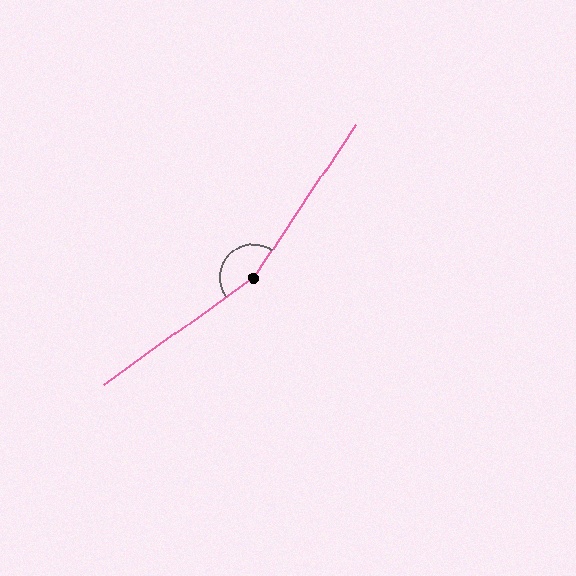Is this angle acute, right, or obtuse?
It is obtuse.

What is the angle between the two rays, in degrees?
Approximately 159 degrees.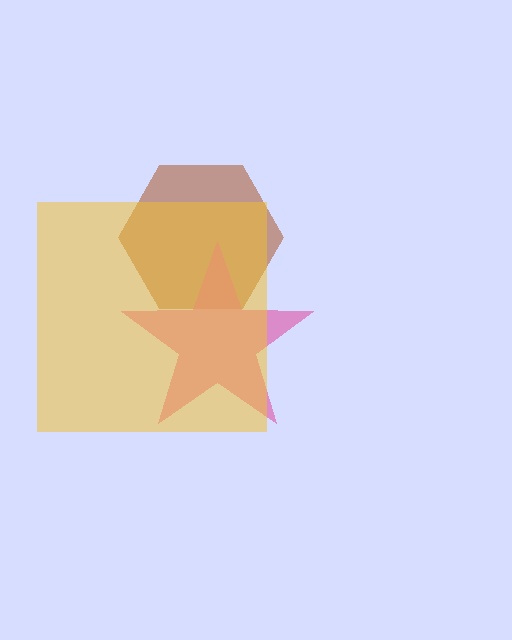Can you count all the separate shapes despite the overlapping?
Yes, there are 3 separate shapes.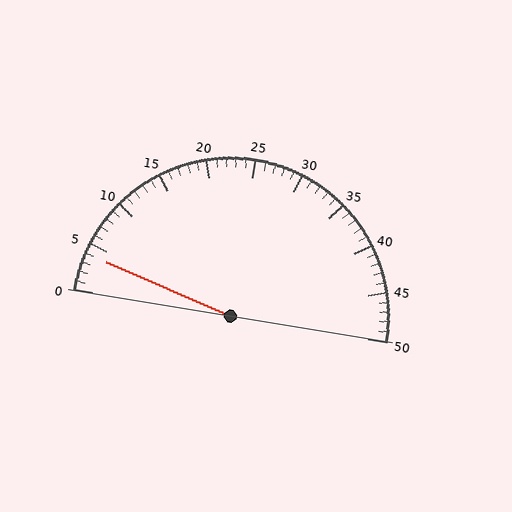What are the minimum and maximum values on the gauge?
The gauge ranges from 0 to 50.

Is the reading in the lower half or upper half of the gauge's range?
The reading is in the lower half of the range (0 to 50).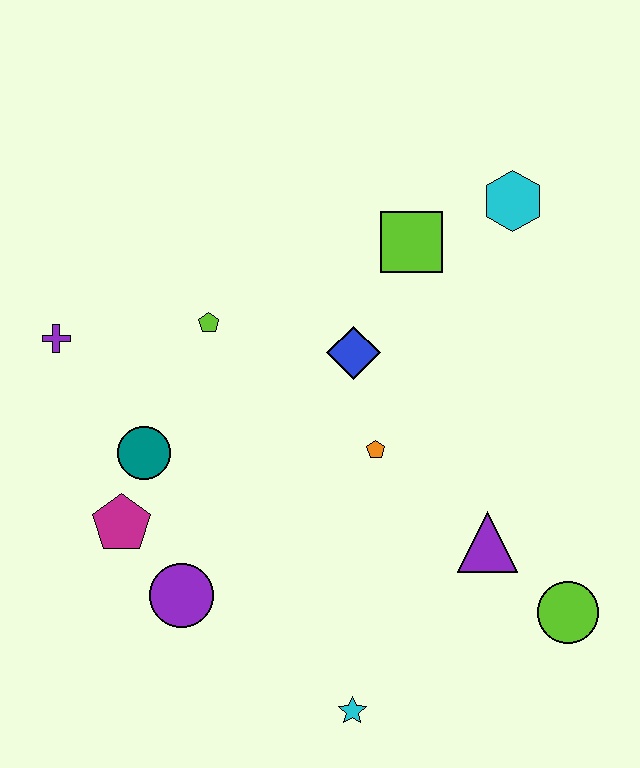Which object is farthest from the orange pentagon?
The purple cross is farthest from the orange pentagon.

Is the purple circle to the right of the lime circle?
No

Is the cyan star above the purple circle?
No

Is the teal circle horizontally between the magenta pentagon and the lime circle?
Yes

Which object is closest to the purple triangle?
The lime circle is closest to the purple triangle.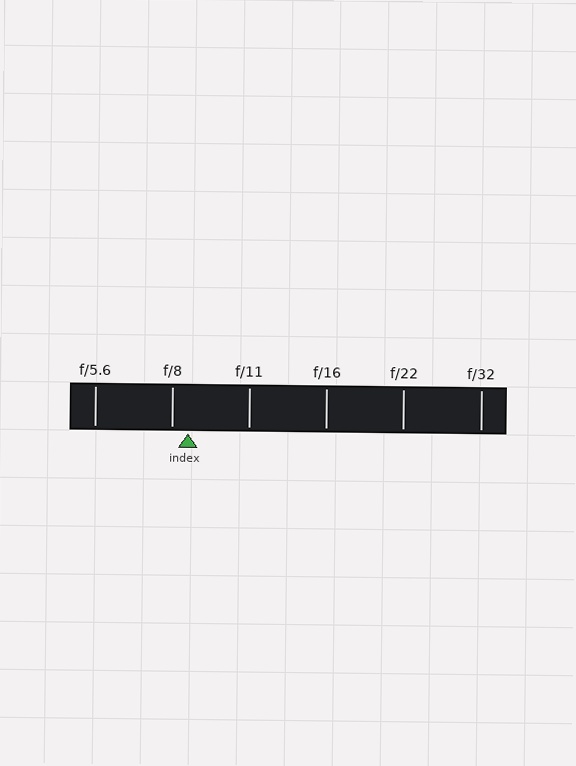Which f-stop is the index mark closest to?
The index mark is closest to f/8.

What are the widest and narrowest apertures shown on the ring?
The widest aperture shown is f/5.6 and the narrowest is f/32.